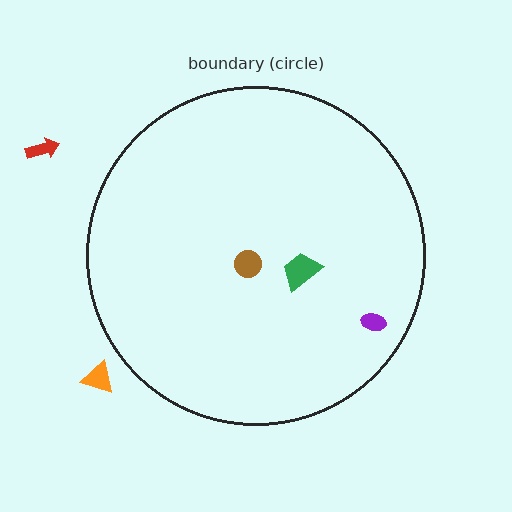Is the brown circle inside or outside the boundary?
Inside.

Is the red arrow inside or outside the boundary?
Outside.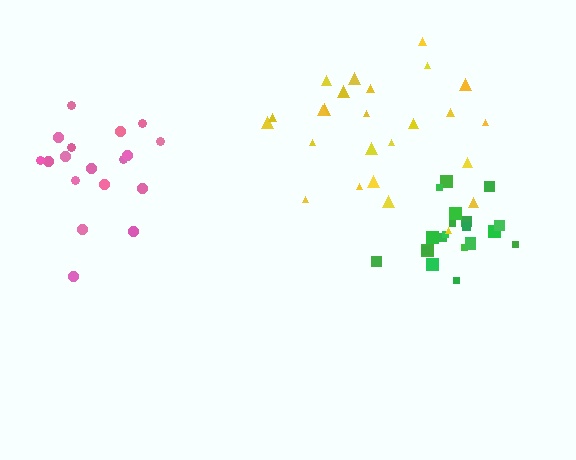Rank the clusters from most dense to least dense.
green, pink, yellow.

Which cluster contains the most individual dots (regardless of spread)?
Yellow (25).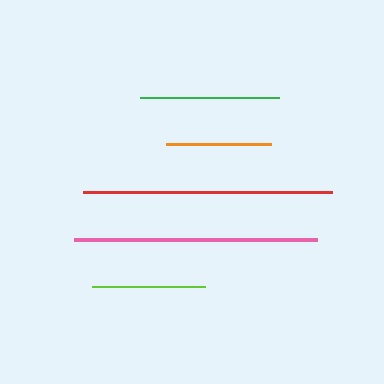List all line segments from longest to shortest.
From longest to shortest: red, pink, green, lime, orange.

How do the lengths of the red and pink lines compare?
The red and pink lines are approximately the same length.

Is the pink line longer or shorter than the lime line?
The pink line is longer than the lime line.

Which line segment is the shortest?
The orange line is the shortest at approximately 105 pixels.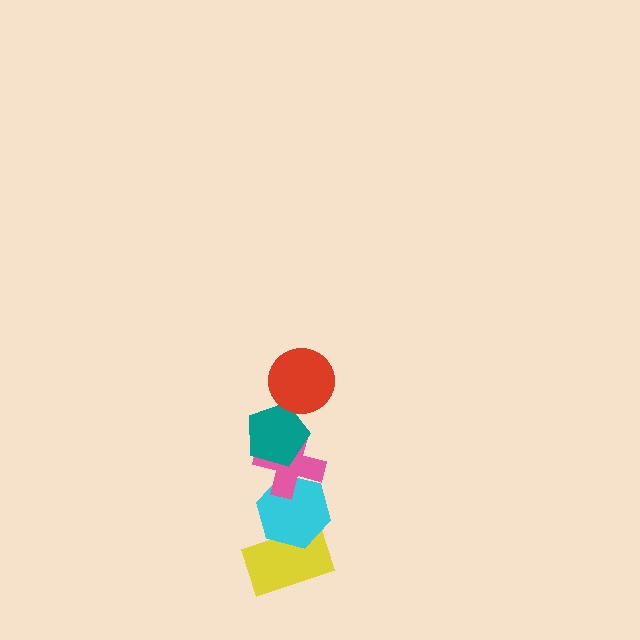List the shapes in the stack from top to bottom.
From top to bottom: the red circle, the teal pentagon, the pink cross, the cyan hexagon, the yellow rectangle.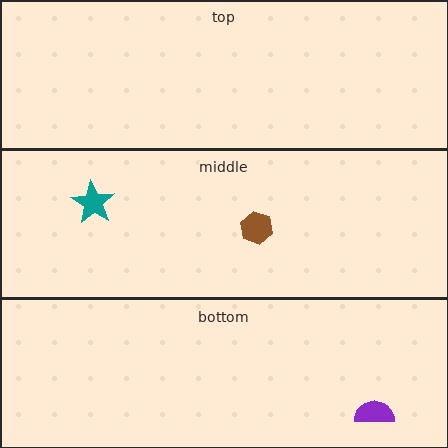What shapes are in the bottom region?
The purple semicircle.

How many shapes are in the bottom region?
1.